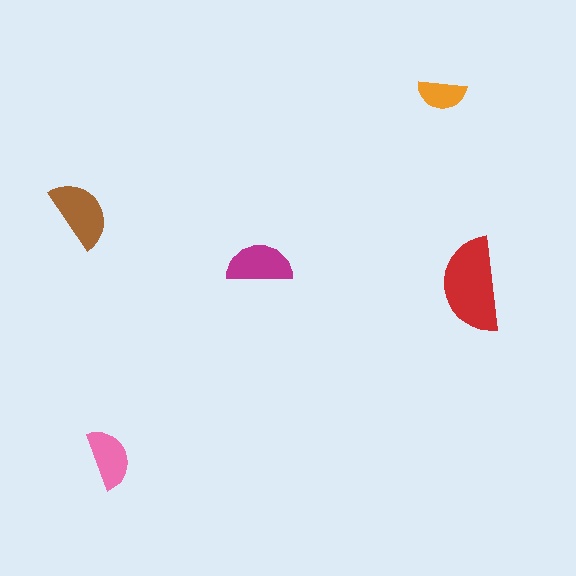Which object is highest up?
The orange semicircle is topmost.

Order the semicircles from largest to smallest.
the red one, the brown one, the magenta one, the pink one, the orange one.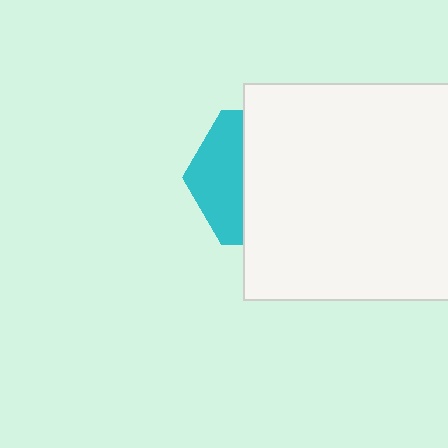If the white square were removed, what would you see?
You would see the complete cyan hexagon.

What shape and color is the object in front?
The object in front is a white square.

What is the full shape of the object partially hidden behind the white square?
The partially hidden object is a cyan hexagon.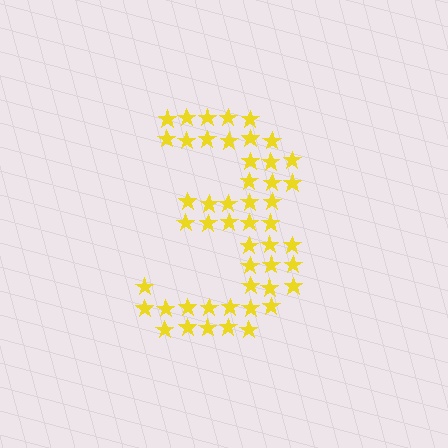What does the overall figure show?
The overall figure shows the digit 3.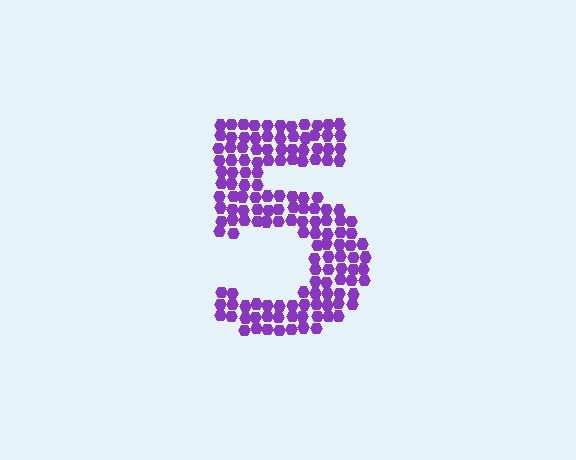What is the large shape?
The large shape is the digit 5.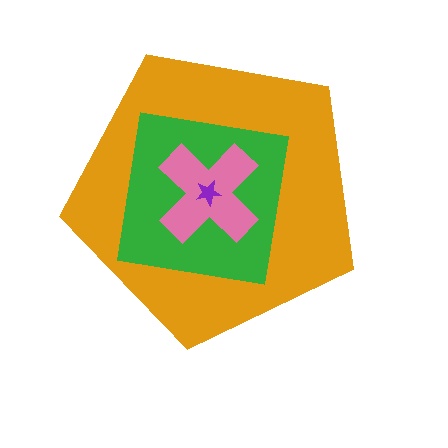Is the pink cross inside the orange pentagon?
Yes.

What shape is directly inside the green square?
The pink cross.